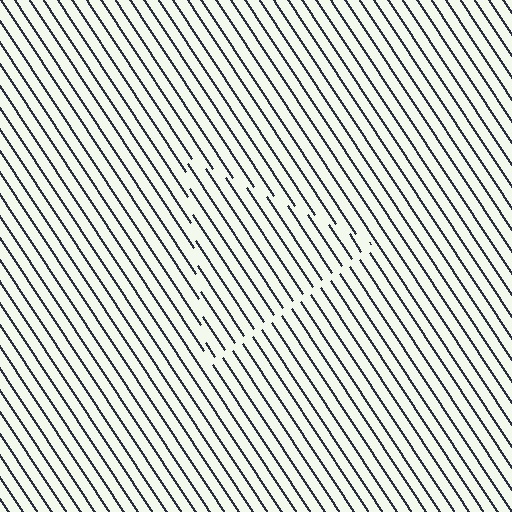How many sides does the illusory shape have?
3 sides — the line-ends trace a triangle.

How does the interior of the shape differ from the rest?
The interior of the shape contains the same grating, shifted by half a period — the contour is defined by the phase discontinuity where line-ends from the inner and outer gratings abut.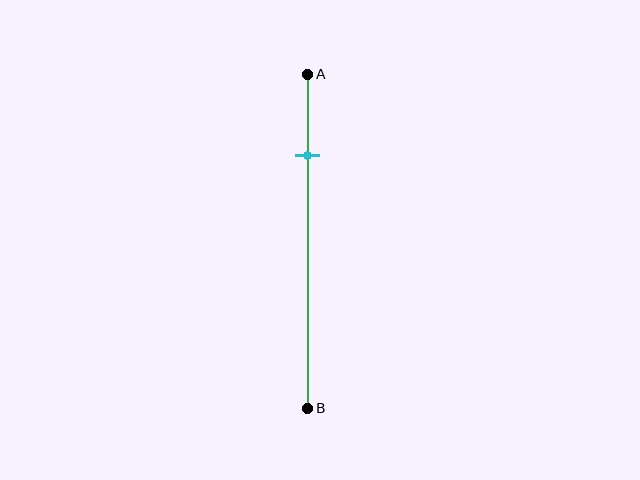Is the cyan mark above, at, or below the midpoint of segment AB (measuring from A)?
The cyan mark is above the midpoint of segment AB.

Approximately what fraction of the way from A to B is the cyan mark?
The cyan mark is approximately 25% of the way from A to B.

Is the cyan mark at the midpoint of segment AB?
No, the mark is at about 25% from A, not at the 50% midpoint.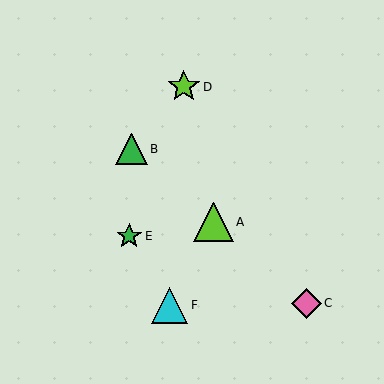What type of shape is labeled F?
Shape F is a cyan triangle.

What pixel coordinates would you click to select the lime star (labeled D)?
Click at (184, 87) to select the lime star D.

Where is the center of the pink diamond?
The center of the pink diamond is at (306, 303).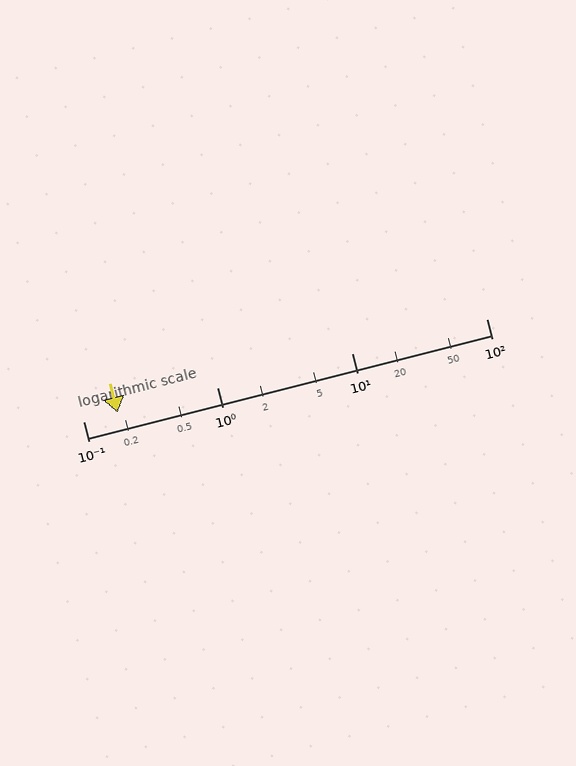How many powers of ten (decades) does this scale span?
The scale spans 3 decades, from 0.1 to 100.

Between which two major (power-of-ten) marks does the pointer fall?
The pointer is between 0.1 and 1.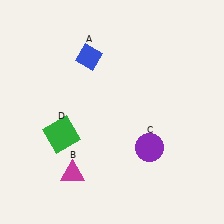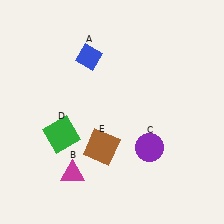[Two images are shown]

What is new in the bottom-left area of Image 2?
A brown square (E) was added in the bottom-left area of Image 2.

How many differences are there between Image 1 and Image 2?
There is 1 difference between the two images.